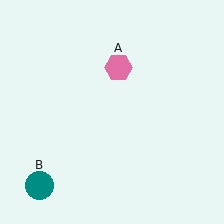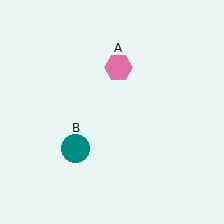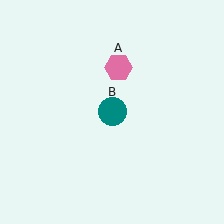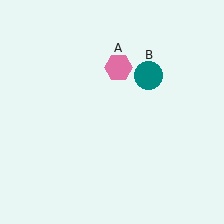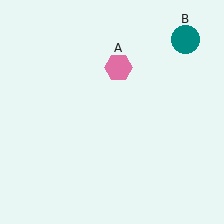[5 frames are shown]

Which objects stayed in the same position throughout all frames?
Pink hexagon (object A) remained stationary.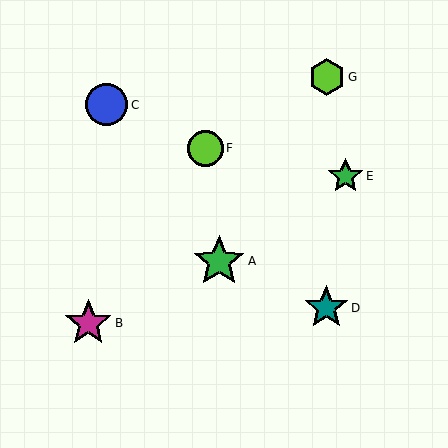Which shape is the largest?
The green star (labeled A) is the largest.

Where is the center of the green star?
The center of the green star is at (219, 261).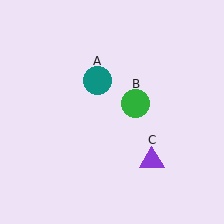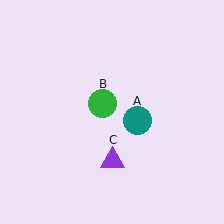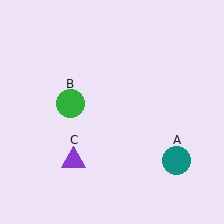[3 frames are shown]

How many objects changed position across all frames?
3 objects changed position: teal circle (object A), green circle (object B), purple triangle (object C).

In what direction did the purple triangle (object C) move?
The purple triangle (object C) moved left.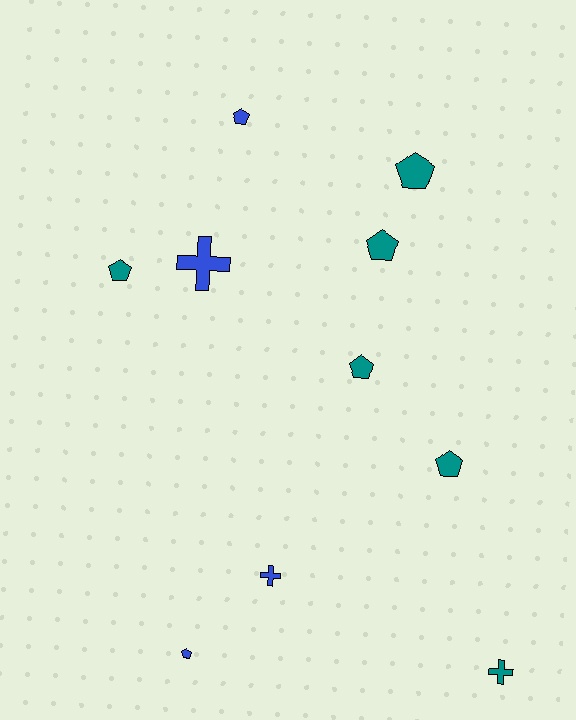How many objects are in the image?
There are 10 objects.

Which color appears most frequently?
Teal, with 6 objects.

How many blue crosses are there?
There are 2 blue crosses.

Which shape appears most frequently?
Pentagon, with 7 objects.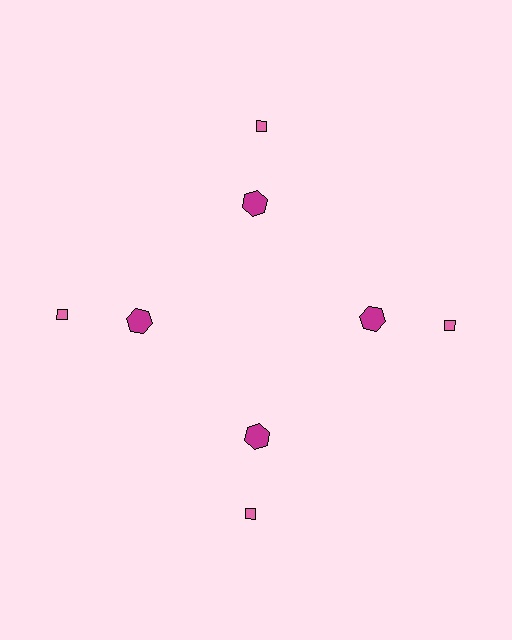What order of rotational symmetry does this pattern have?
This pattern has 4-fold rotational symmetry.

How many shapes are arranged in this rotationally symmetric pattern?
There are 8 shapes, arranged in 4 groups of 2.